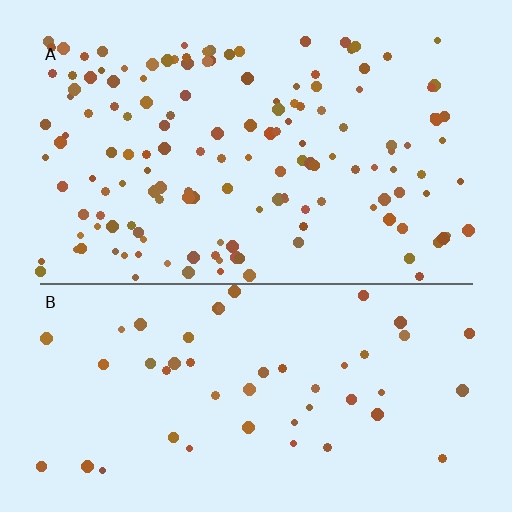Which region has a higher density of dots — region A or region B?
A (the top).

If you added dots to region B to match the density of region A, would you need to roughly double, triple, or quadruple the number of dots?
Approximately triple.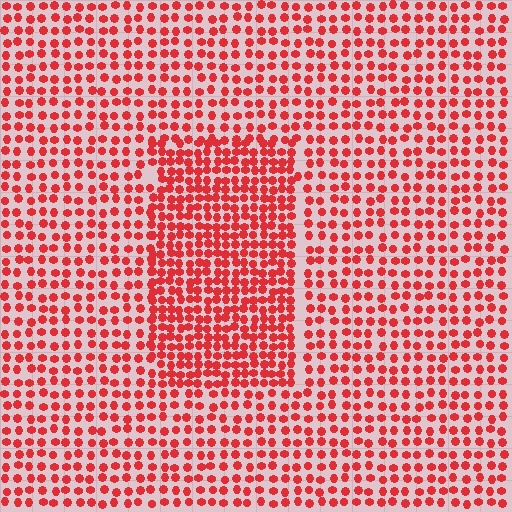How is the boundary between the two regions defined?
The boundary is defined by a change in element density (approximately 1.7x ratio). All elements are the same color, size, and shape.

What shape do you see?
I see a rectangle.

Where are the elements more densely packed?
The elements are more densely packed inside the rectangle boundary.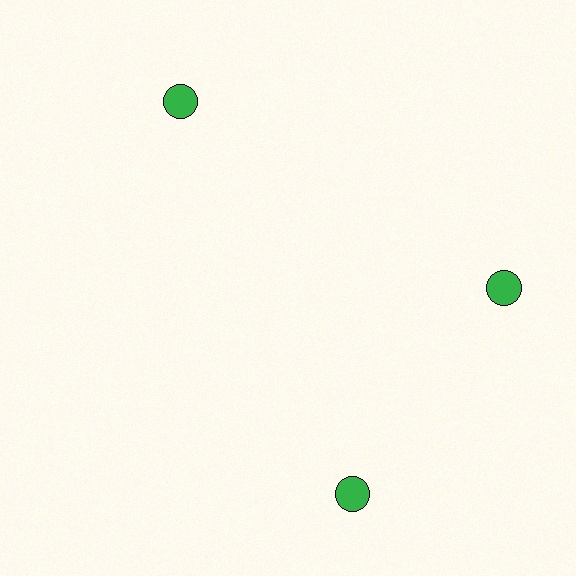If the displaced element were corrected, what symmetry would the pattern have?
It would have 3-fold rotational symmetry — the pattern would map onto itself every 120 degrees.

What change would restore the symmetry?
The symmetry would be restored by rotating it back into even spacing with its neighbors so that all 3 circles sit at equal angles and equal distance from the center.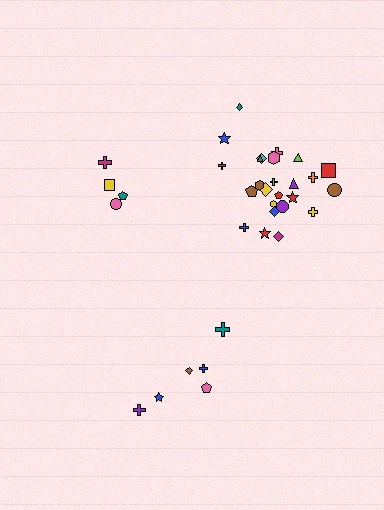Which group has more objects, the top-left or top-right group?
The top-right group.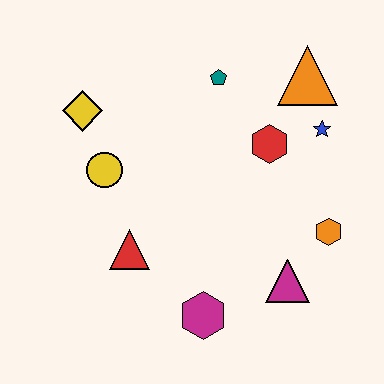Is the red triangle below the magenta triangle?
No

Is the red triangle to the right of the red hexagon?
No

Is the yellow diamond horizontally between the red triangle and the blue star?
No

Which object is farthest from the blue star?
The yellow diamond is farthest from the blue star.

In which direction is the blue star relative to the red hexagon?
The blue star is to the right of the red hexagon.